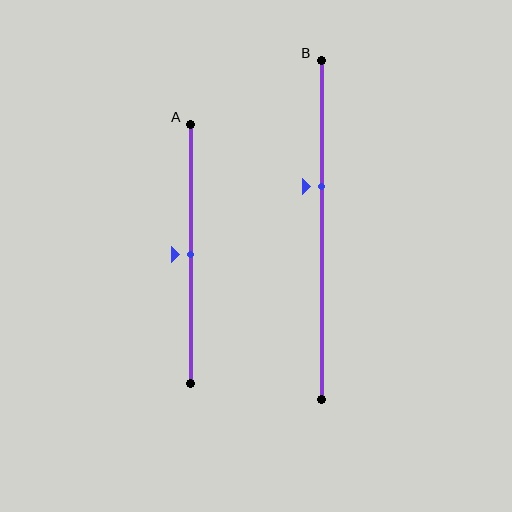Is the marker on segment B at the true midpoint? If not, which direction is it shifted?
No, the marker on segment B is shifted upward by about 13% of the segment length.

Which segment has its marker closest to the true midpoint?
Segment A has its marker closest to the true midpoint.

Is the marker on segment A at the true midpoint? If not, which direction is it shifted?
Yes, the marker on segment A is at the true midpoint.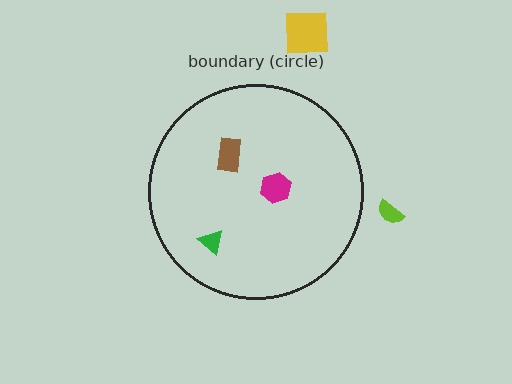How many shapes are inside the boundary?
3 inside, 2 outside.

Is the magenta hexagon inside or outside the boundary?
Inside.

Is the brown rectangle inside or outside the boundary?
Inside.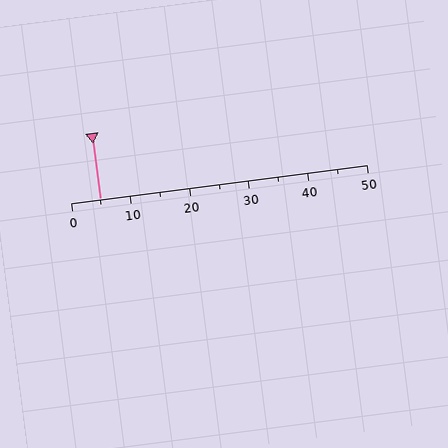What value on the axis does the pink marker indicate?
The marker indicates approximately 5.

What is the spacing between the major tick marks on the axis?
The major ticks are spaced 10 apart.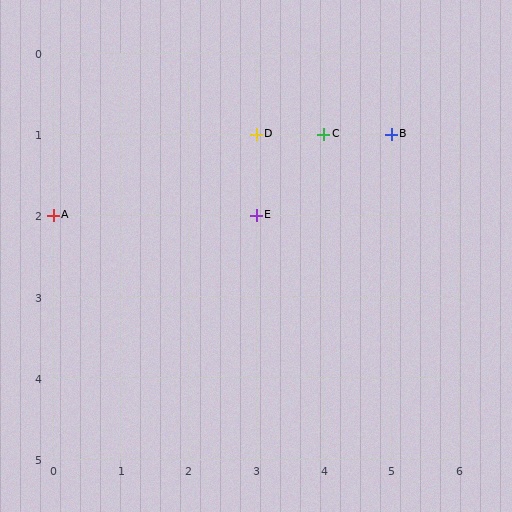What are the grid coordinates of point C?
Point C is at grid coordinates (4, 1).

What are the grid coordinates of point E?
Point E is at grid coordinates (3, 2).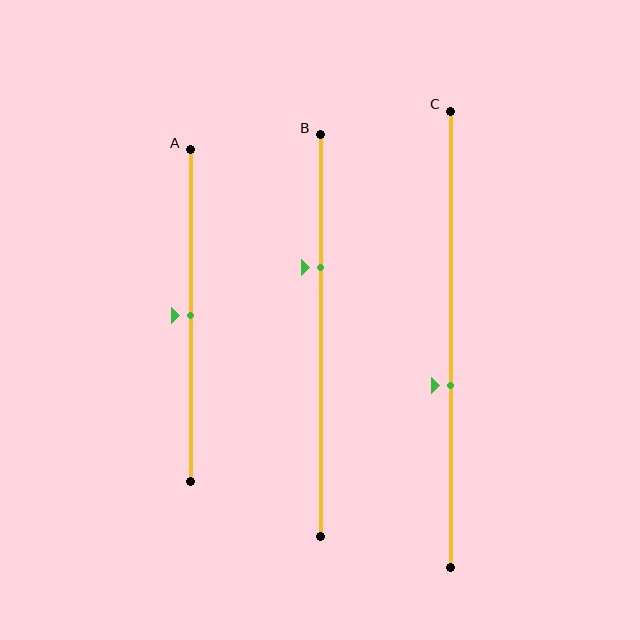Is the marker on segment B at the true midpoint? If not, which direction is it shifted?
No, the marker on segment B is shifted upward by about 17% of the segment length.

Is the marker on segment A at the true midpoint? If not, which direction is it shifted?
Yes, the marker on segment A is at the true midpoint.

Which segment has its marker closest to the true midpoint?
Segment A has its marker closest to the true midpoint.